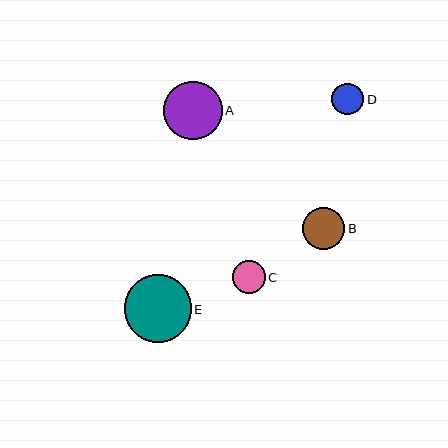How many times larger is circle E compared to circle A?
Circle E is approximately 1.2 times the size of circle A.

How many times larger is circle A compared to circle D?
Circle A is approximately 1.8 times the size of circle D.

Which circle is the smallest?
Circle D is the smallest with a size of approximately 32 pixels.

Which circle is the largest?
Circle E is the largest with a size of approximately 67 pixels.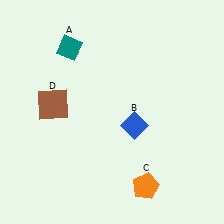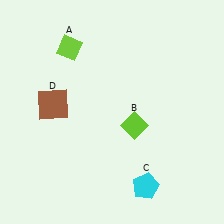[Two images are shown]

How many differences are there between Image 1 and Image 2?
There are 3 differences between the two images.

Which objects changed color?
A changed from teal to lime. B changed from blue to lime. C changed from orange to cyan.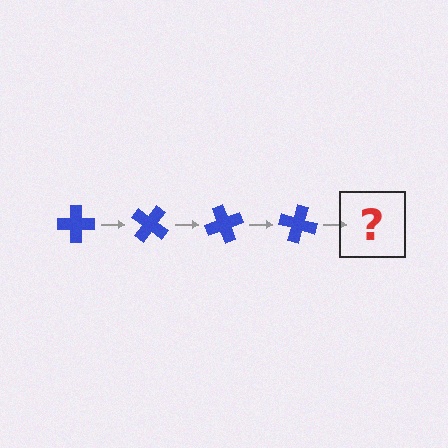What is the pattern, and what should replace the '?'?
The pattern is that the cross rotates 35 degrees each step. The '?' should be a blue cross rotated 140 degrees.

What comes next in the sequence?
The next element should be a blue cross rotated 140 degrees.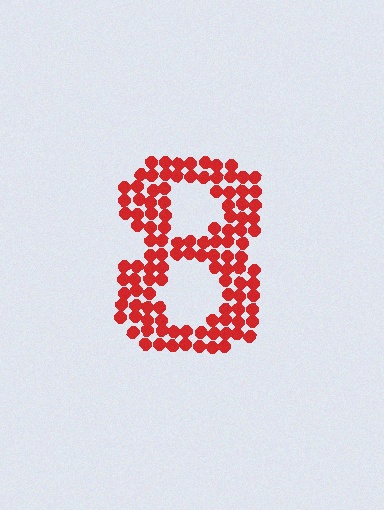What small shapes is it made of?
It is made of small circles.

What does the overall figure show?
The overall figure shows the digit 8.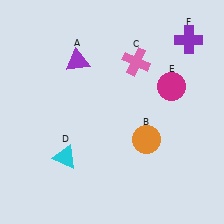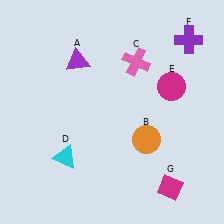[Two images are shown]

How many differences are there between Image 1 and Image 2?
There is 1 difference between the two images.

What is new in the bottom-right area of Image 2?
A magenta diamond (G) was added in the bottom-right area of Image 2.